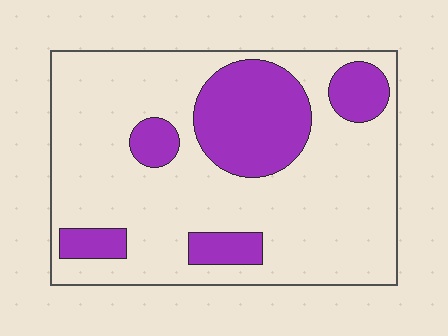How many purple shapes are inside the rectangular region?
5.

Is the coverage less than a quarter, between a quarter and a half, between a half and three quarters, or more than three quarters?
Between a quarter and a half.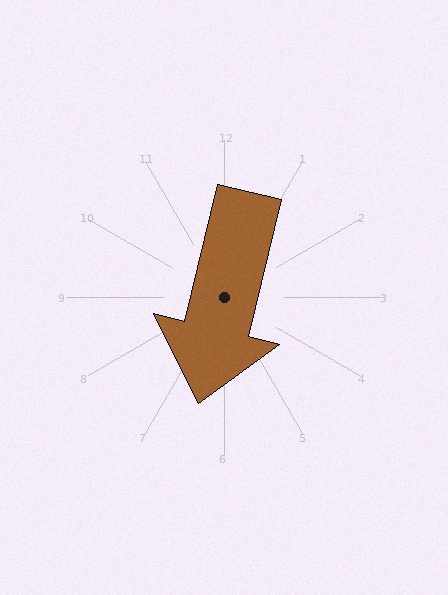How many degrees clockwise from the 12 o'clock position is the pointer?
Approximately 194 degrees.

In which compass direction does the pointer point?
South.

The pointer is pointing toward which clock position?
Roughly 6 o'clock.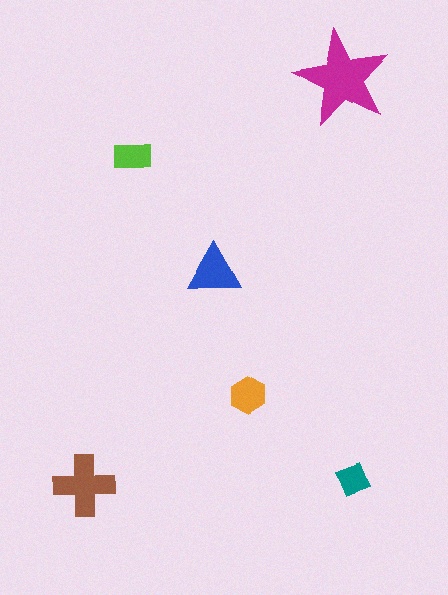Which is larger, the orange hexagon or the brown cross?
The brown cross.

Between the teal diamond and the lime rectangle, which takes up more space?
The lime rectangle.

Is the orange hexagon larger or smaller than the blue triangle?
Smaller.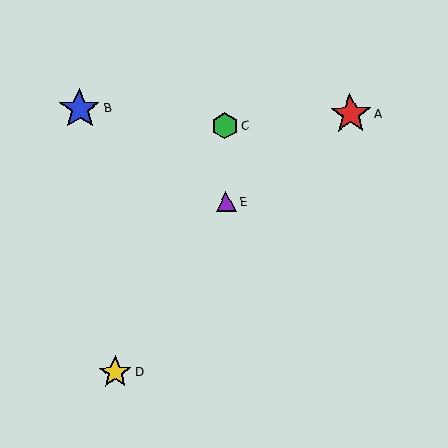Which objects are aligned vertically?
Objects C, E are aligned vertically.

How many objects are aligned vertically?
2 objects (C, E) are aligned vertically.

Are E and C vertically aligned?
Yes, both are at x≈226.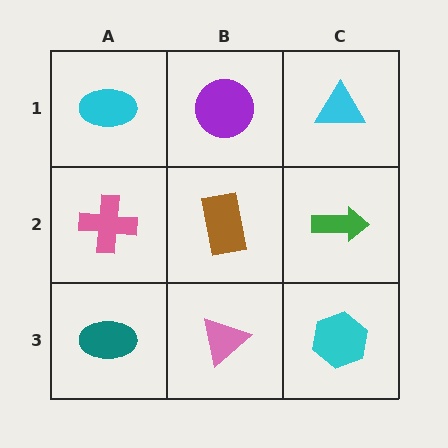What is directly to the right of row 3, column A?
A pink triangle.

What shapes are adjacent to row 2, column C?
A cyan triangle (row 1, column C), a cyan hexagon (row 3, column C), a brown rectangle (row 2, column B).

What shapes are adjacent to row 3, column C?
A green arrow (row 2, column C), a pink triangle (row 3, column B).